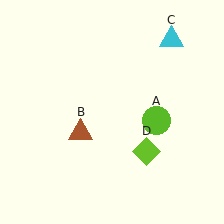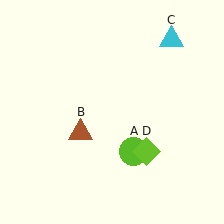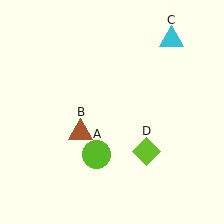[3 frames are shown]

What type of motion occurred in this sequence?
The lime circle (object A) rotated clockwise around the center of the scene.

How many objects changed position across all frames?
1 object changed position: lime circle (object A).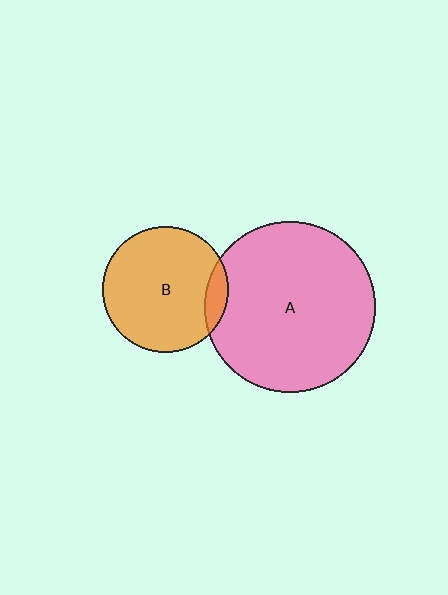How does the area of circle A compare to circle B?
Approximately 1.9 times.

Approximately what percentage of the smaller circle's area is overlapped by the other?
Approximately 10%.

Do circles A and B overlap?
Yes.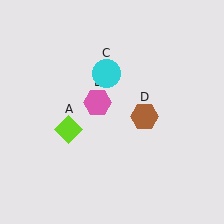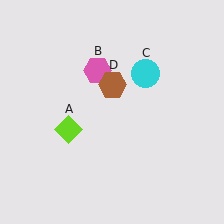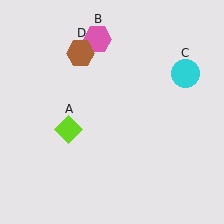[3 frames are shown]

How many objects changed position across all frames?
3 objects changed position: pink hexagon (object B), cyan circle (object C), brown hexagon (object D).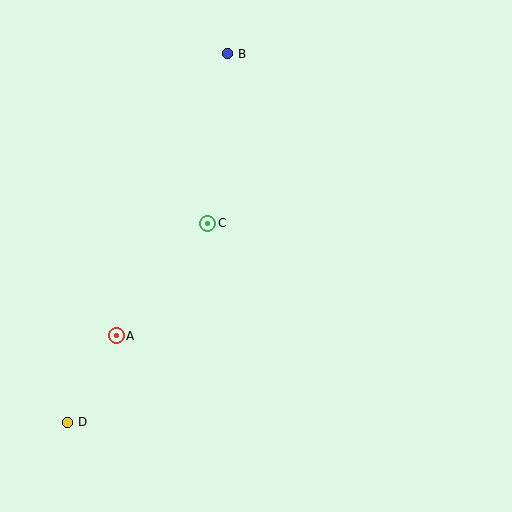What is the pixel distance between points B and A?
The distance between B and A is 304 pixels.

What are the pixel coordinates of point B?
Point B is at (228, 54).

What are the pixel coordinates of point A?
Point A is at (116, 336).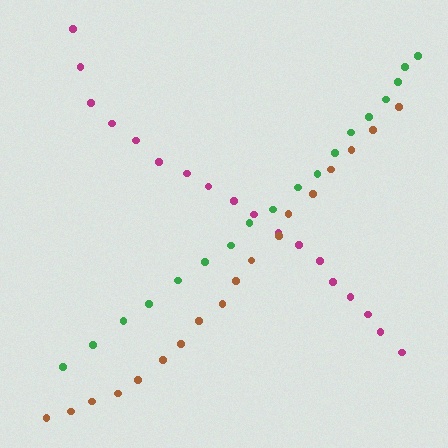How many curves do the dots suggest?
There are 3 distinct paths.